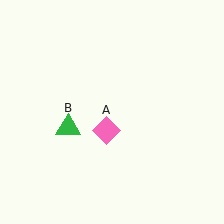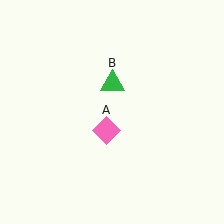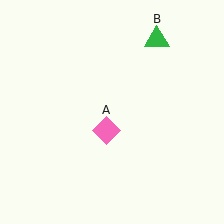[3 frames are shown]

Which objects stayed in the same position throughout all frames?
Pink diamond (object A) remained stationary.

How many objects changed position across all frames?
1 object changed position: green triangle (object B).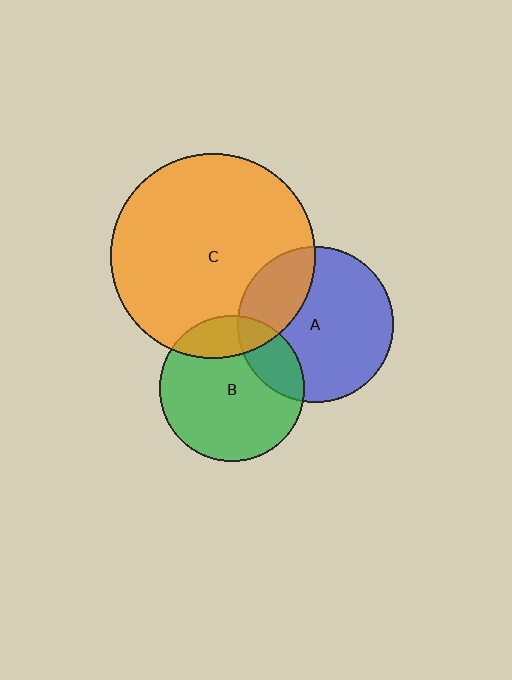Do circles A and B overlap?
Yes.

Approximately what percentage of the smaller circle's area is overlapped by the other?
Approximately 20%.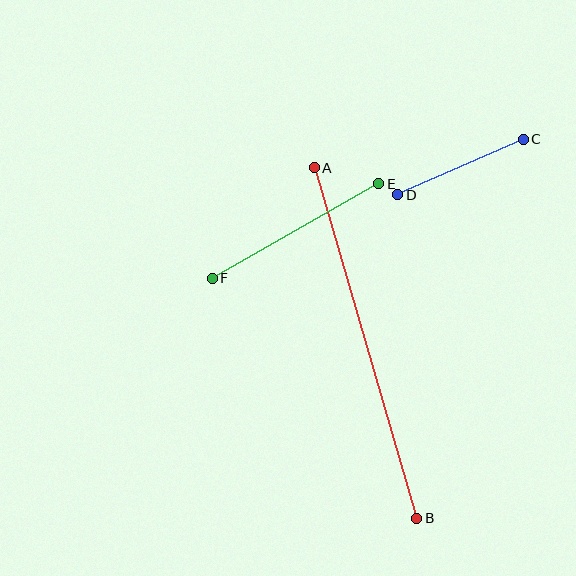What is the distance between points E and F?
The distance is approximately 191 pixels.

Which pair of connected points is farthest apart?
Points A and B are farthest apart.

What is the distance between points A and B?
The distance is approximately 365 pixels.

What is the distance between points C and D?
The distance is approximately 137 pixels.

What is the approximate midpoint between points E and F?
The midpoint is at approximately (295, 231) pixels.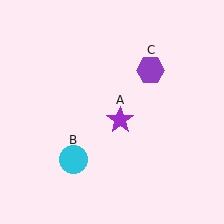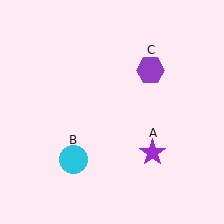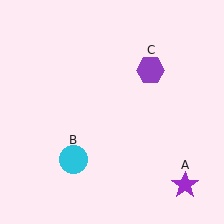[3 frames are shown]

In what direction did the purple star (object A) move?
The purple star (object A) moved down and to the right.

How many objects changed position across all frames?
1 object changed position: purple star (object A).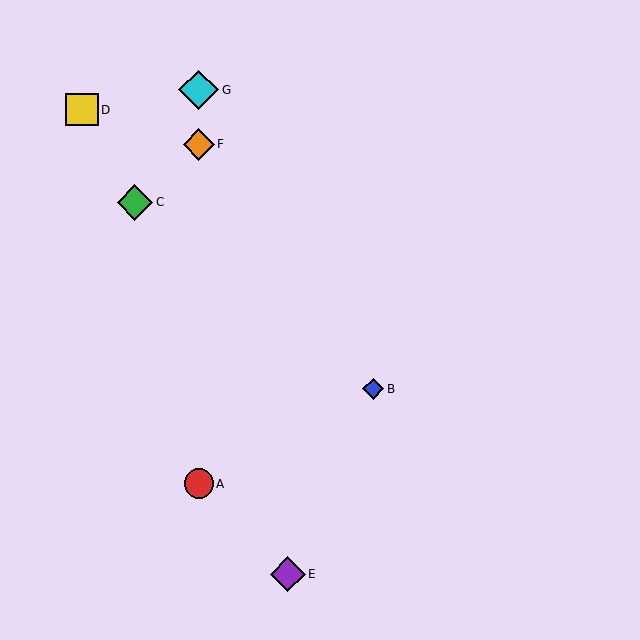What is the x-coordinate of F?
Object F is at x≈199.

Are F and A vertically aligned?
Yes, both are at x≈199.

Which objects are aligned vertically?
Objects A, F, G are aligned vertically.